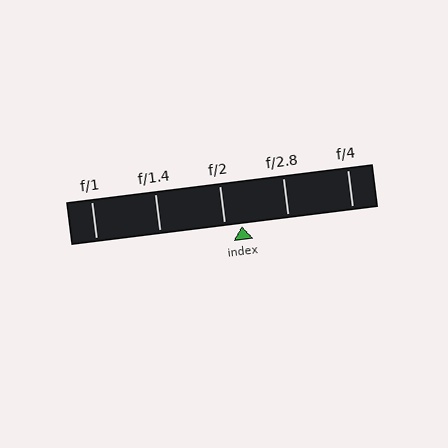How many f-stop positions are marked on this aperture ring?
There are 5 f-stop positions marked.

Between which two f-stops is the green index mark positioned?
The index mark is between f/2 and f/2.8.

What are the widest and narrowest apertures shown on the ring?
The widest aperture shown is f/1 and the narrowest is f/4.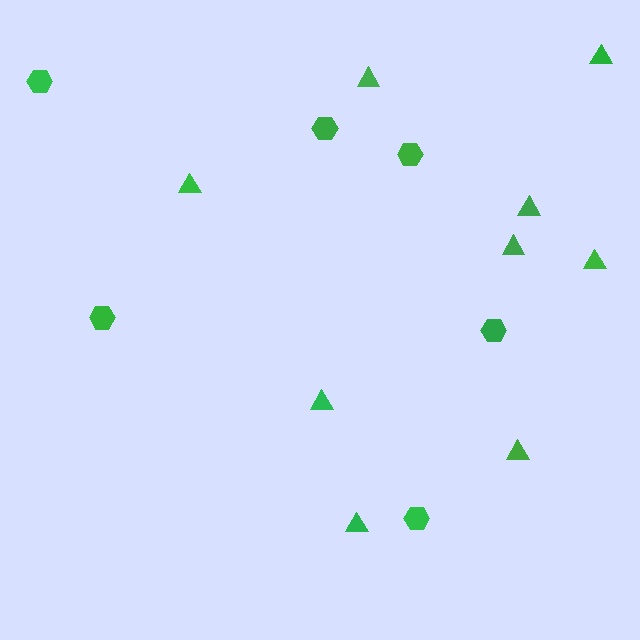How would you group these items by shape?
There are 2 groups: one group of triangles (9) and one group of hexagons (6).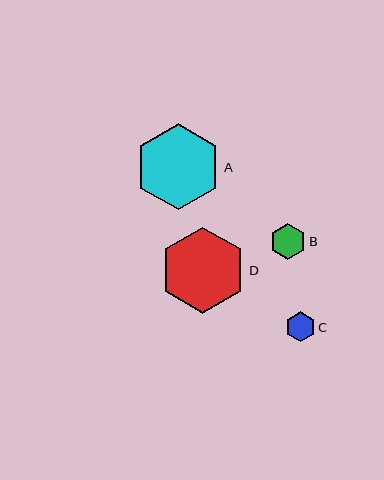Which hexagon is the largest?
Hexagon A is the largest with a size of approximately 86 pixels.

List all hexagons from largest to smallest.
From largest to smallest: A, D, B, C.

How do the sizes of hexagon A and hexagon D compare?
Hexagon A and hexagon D are approximately the same size.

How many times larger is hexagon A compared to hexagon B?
Hexagon A is approximately 2.4 times the size of hexagon B.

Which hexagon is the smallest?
Hexagon C is the smallest with a size of approximately 30 pixels.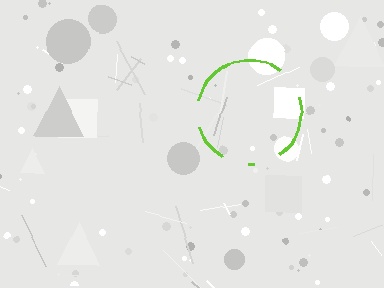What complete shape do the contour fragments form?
The contour fragments form a circle.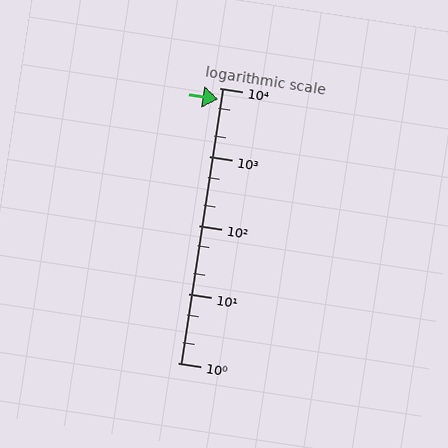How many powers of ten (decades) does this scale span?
The scale spans 4 decades, from 1 to 10000.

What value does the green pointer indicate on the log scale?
The pointer indicates approximately 6900.